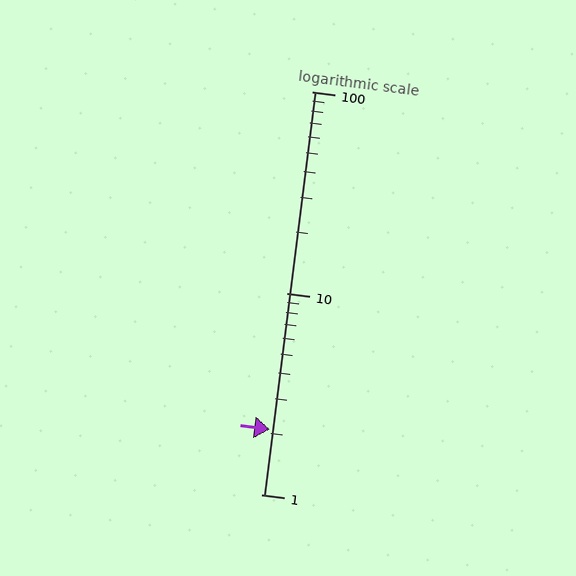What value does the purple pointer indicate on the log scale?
The pointer indicates approximately 2.1.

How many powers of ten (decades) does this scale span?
The scale spans 2 decades, from 1 to 100.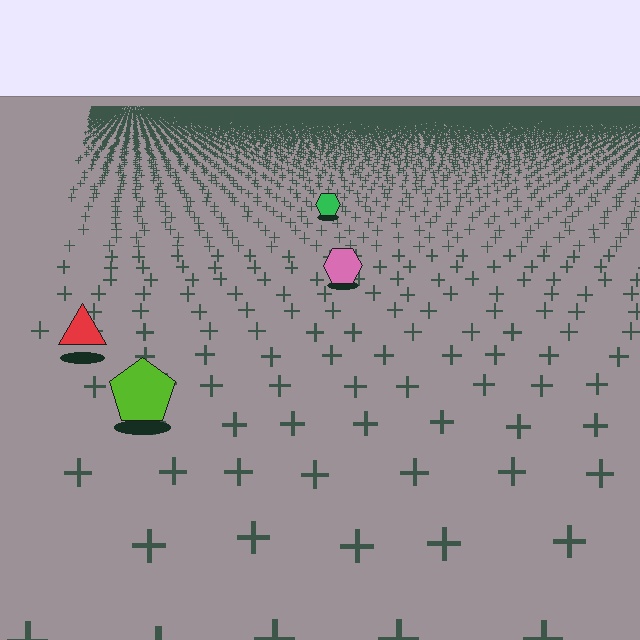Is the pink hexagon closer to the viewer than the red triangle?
No. The red triangle is closer — you can tell from the texture gradient: the ground texture is coarser near it.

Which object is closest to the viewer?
The lime pentagon is closest. The texture marks near it are larger and more spread out.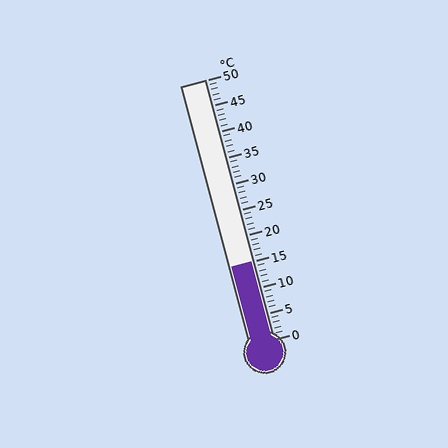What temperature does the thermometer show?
The thermometer shows approximately 15°C.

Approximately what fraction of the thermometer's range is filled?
The thermometer is filled to approximately 30% of its range.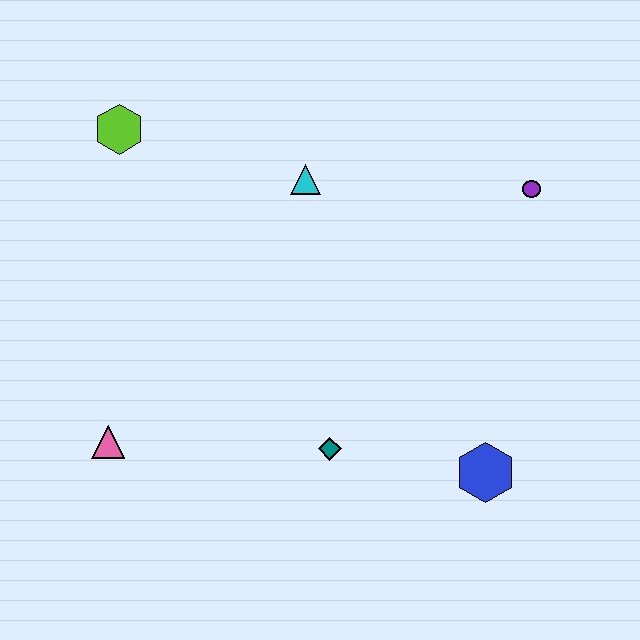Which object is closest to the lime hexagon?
The cyan triangle is closest to the lime hexagon.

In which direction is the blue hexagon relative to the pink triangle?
The blue hexagon is to the right of the pink triangle.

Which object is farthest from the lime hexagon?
The blue hexagon is farthest from the lime hexagon.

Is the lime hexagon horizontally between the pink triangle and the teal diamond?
Yes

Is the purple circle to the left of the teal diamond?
No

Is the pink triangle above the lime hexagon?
No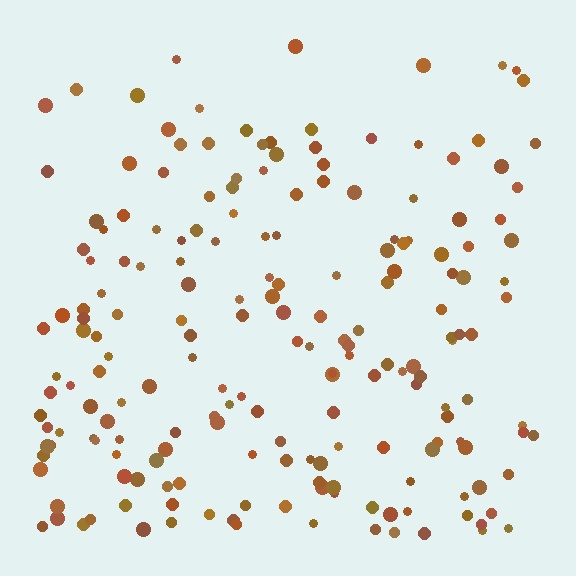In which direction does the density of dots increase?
From top to bottom, with the bottom side densest.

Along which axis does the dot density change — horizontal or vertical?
Vertical.